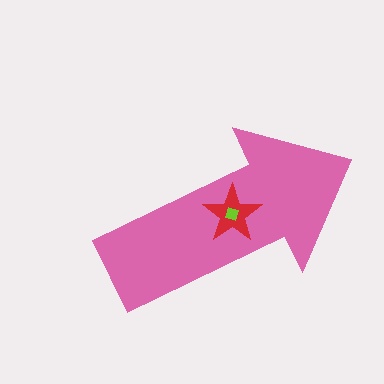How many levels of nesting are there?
3.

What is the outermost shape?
The pink arrow.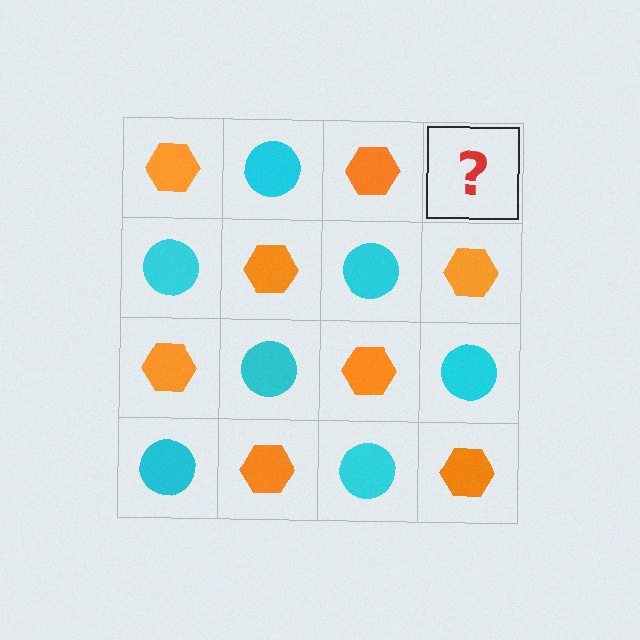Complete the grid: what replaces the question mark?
The question mark should be replaced with a cyan circle.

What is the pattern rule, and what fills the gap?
The rule is that it alternates orange hexagon and cyan circle in a checkerboard pattern. The gap should be filled with a cyan circle.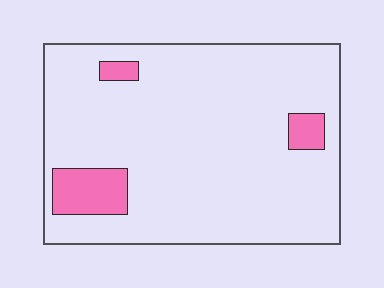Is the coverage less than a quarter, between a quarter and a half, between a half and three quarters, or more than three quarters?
Less than a quarter.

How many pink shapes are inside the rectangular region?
3.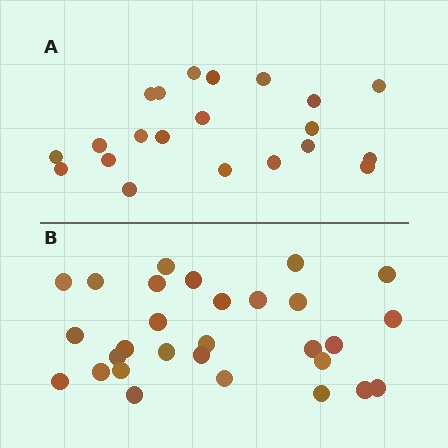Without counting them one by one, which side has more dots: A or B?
Region B (the bottom region) has more dots.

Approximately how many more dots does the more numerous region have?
Region B has roughly 8 or so more dots than region A.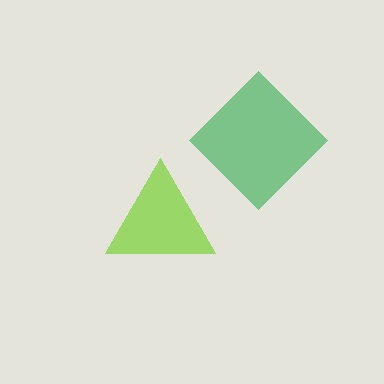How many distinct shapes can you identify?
There are 2 distinct shapes: a lime triangle, a green diamond.